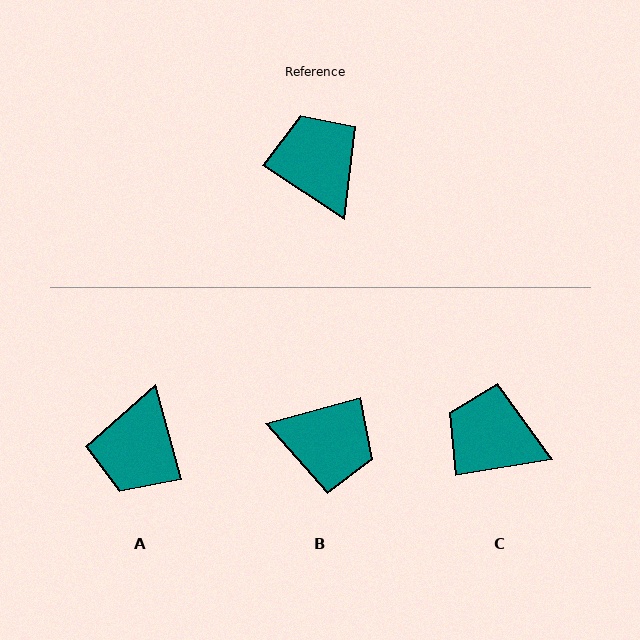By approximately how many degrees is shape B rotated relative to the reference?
Approximately 132 degrees clockwise.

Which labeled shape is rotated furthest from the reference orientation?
A, about 139 degrees away.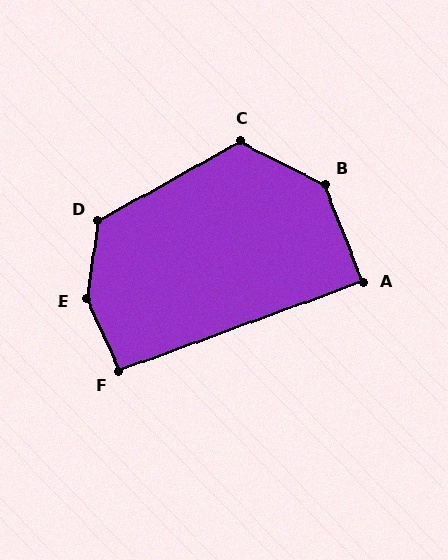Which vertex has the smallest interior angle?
A, at approximately 89 degrees.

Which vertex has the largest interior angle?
E, at approximately 147 degrees.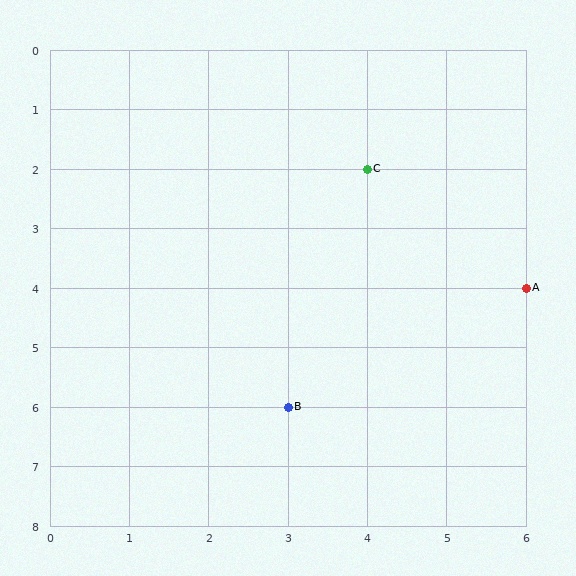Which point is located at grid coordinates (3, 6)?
Point B is at (3, 6).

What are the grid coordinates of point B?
Point B is at grid coordinates (3, 6).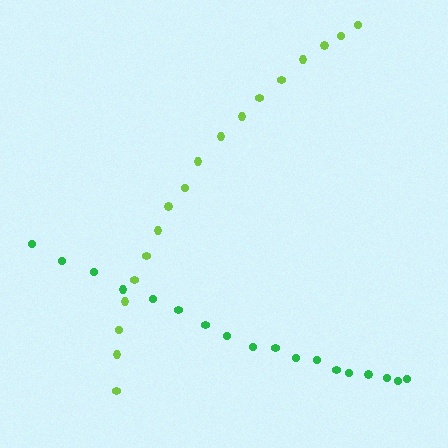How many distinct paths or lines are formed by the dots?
There are 2 distinct paths.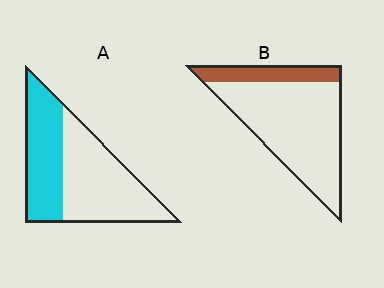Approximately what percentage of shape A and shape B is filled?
A is approximately 40% and B is approximately 20%.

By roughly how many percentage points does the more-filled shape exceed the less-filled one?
By roughly 20 percentage points (A over B).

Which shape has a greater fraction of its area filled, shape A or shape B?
Shape A.